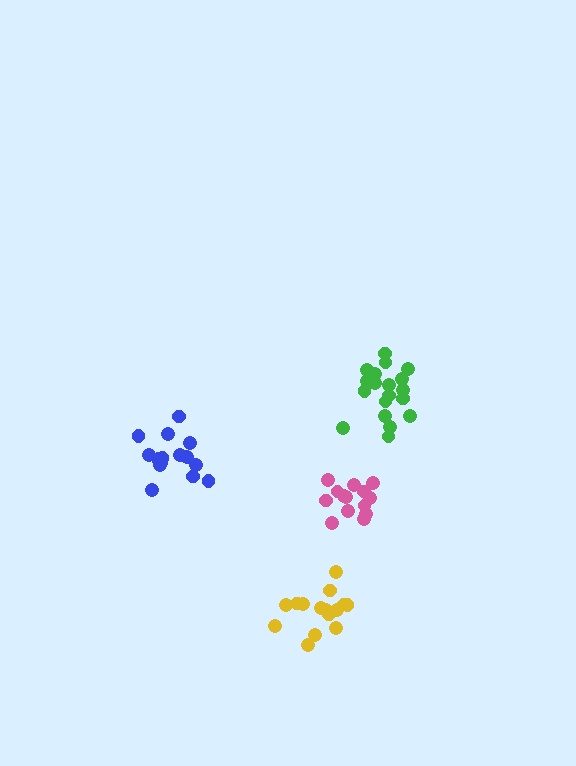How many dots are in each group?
Group 1: 15 dots, Group 2: 14 dots, Group 3: 15 dots, Group 4: 19 dots (63 total).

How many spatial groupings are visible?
There are 4 spatial groupings.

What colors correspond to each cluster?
The clusters are colored: blue, pink, yellow, green.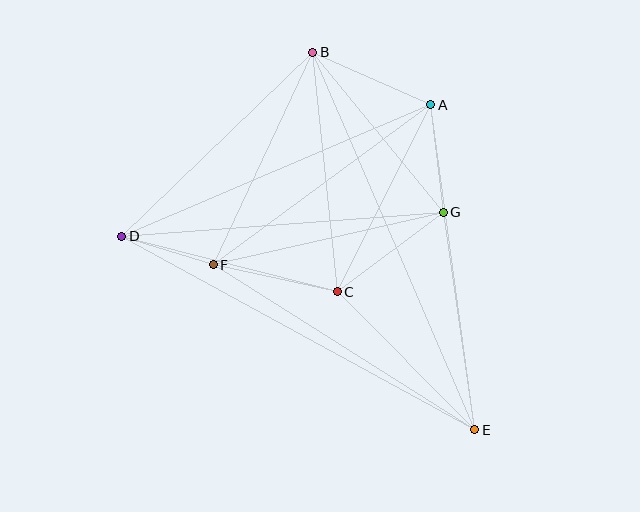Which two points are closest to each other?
Points D and F are closest to each other.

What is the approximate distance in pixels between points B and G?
The distance between B and G is approximately 206 pixels.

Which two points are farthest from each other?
Points B and E are farthest from each other.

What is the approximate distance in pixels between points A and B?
The distance between A and B is approximately 129 pixels.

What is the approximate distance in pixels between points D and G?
The distance between D and G is approximately 322 pixels.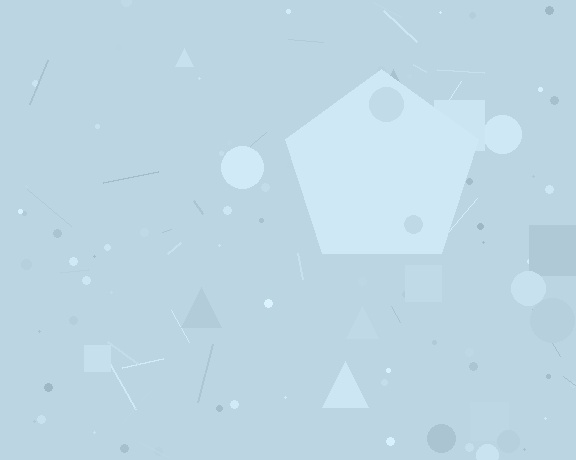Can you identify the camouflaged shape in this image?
The camouflaged shape is a pentagon.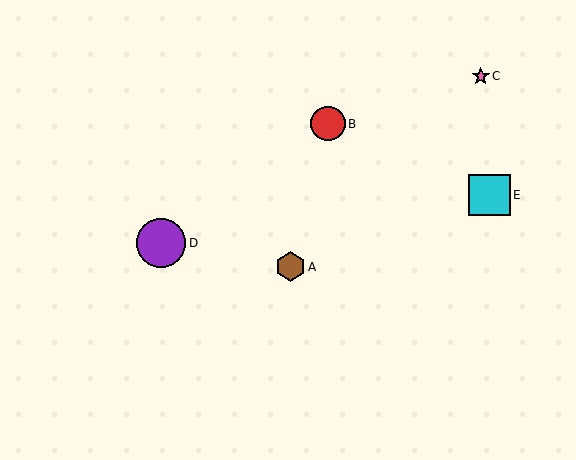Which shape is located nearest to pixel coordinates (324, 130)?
The red circle (labeled B) at (328, 124) is nearest to that location.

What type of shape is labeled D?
Shape D is a purple circle.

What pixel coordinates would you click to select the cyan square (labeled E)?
Click at (489, 195) to select the cyan square E.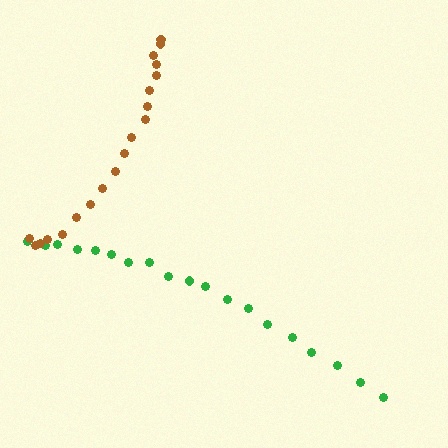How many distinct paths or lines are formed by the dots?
There are 2 distinct paths.